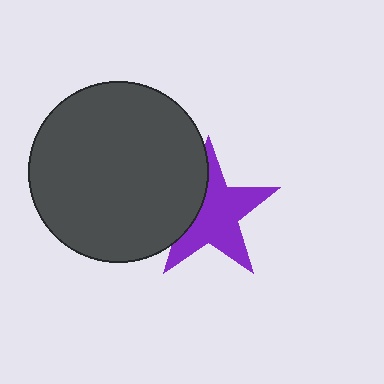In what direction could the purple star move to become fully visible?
The purple star could move right. That would shift it out from behind the dark gray circle entirely.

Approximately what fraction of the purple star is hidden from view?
Roughly 32% of the purple star is hidden behind the dark gray circle.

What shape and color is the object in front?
The object in front is a dark gray circle.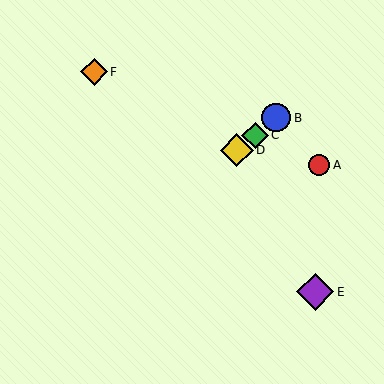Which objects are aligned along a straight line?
Objects B, C, D are aligned along a straight line.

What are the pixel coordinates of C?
Object C is at (255, 135).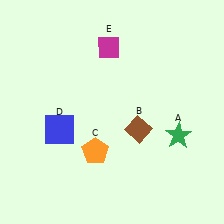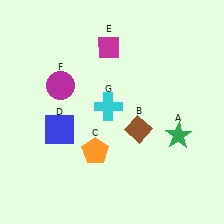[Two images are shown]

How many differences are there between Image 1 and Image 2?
There are 2 differences between the two images.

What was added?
A magenta circle (F), a cyan cross (G) were added in Image 2.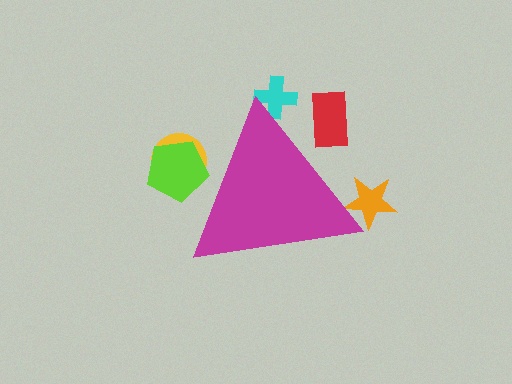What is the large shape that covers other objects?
A magenta triangle.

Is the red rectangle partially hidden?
Yes, the red rectangle is partially hidden behind the magenta triangle.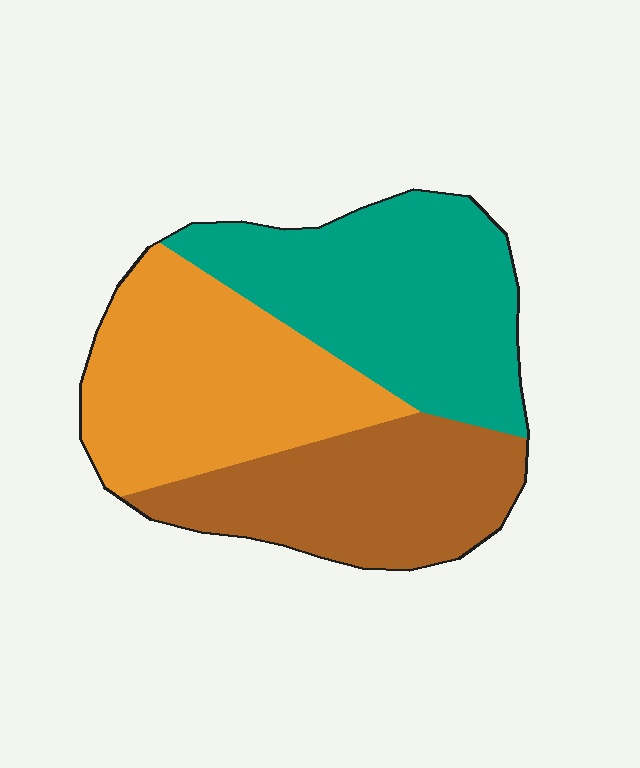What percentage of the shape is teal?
Teal takes up between a third and a half of the shape.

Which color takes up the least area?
Brown, at roughly 30%.